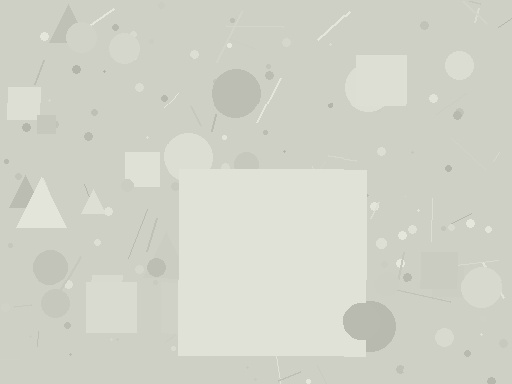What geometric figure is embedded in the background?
A square is embedded in the background.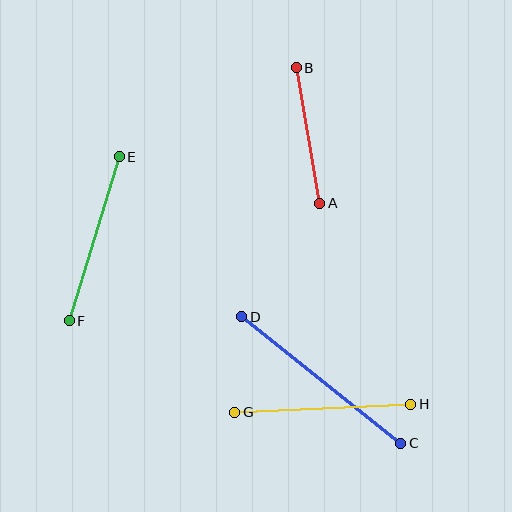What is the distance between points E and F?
The distance is approximately 172 pixels.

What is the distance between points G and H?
The distance is approximately 176 pixels.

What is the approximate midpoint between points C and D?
The midpoint is at approximately (321, 380) pixels.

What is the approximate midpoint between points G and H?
The midpoint is at approximately (323, 408) pixels.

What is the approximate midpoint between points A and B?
The midpoint is at approximately (308, 135) pixels.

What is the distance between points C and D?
The distance is approximately 203 pixels.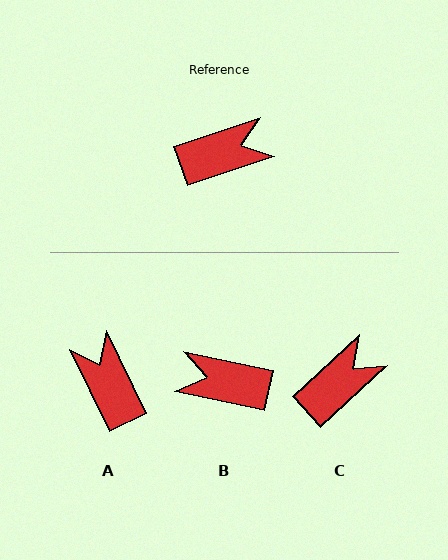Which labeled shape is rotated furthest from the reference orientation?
B, about 149 degrees away.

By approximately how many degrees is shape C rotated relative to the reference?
Approximately 24 degrees counter-clockwise.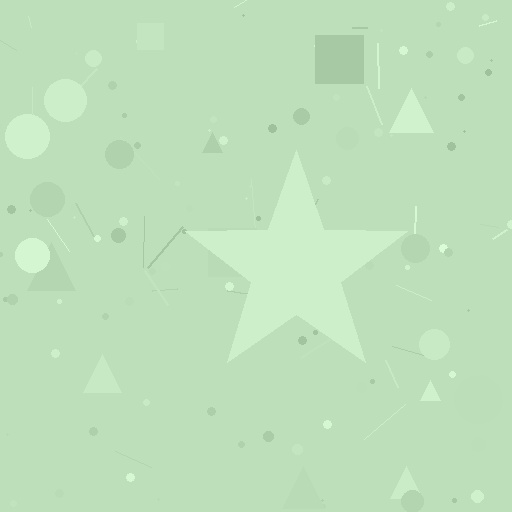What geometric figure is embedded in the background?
A star is embedded in the background.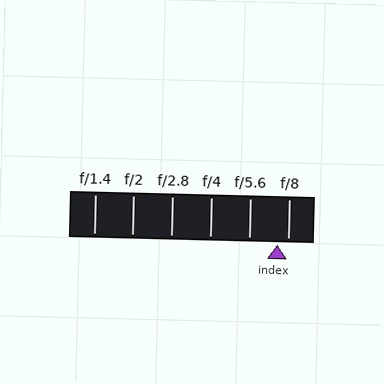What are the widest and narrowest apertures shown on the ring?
The widest aperture shown is f/1.4 and the narrowest is f/8.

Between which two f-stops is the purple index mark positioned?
The index mark is between f/5.6 and f/8.